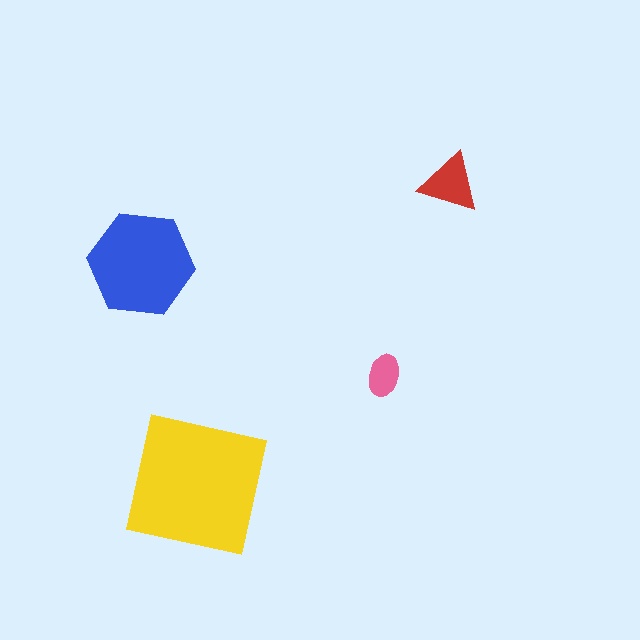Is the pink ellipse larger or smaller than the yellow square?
Smaller.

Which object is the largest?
The yellow square.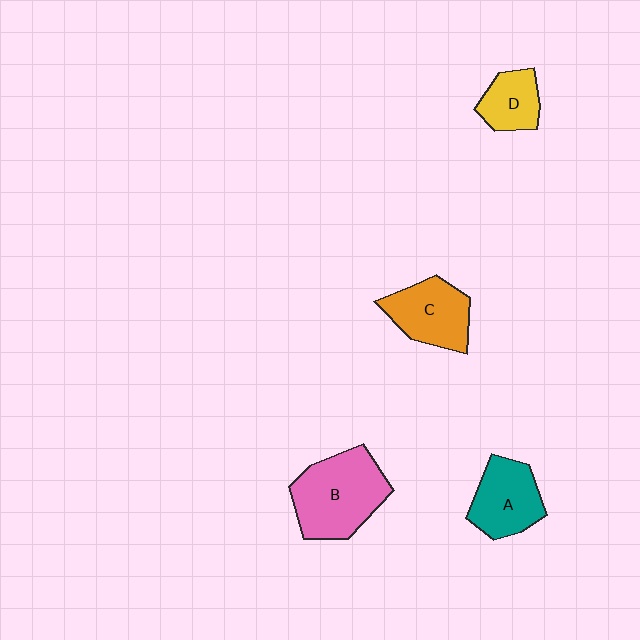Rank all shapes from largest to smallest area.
From largest to smallest: B (pink), C (orange), A (teal), D (yellow).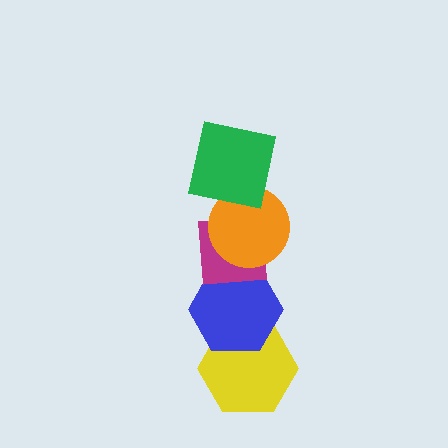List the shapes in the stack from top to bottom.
From top to bottom: the green square, the orange circle, the magenta square, the blue hexagon, the yellow hexagon.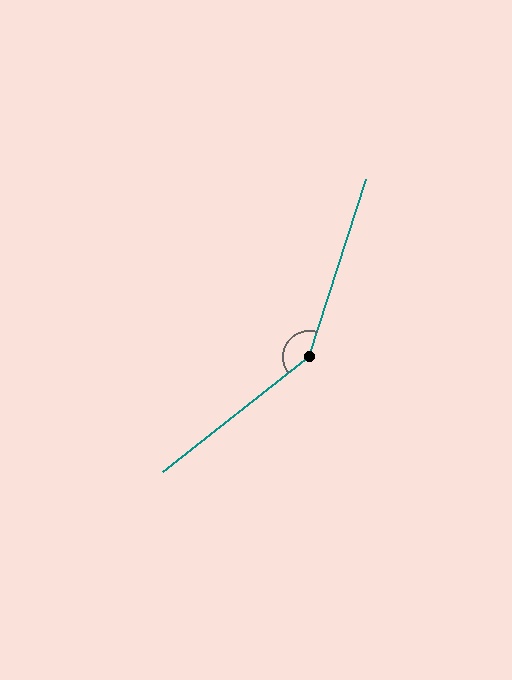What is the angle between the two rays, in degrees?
Approximately 146 degrees.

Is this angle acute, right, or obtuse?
It is obtuse.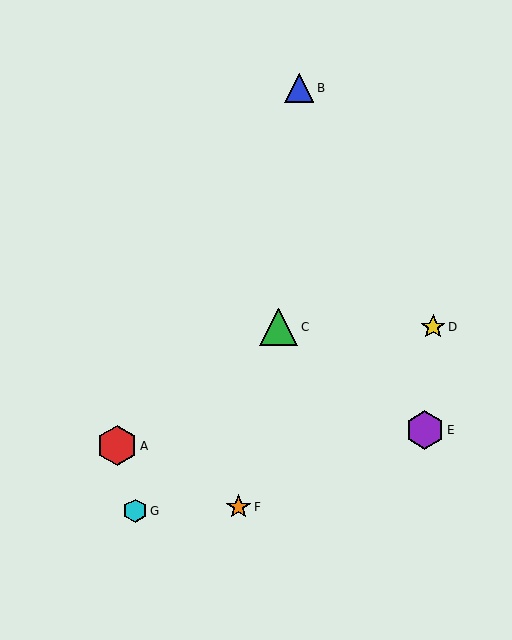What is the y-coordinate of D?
Object D is at y≈327.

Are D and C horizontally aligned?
Yes, both are at y≈327.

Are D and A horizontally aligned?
No, D is at y≈327 and A is at y≈446.